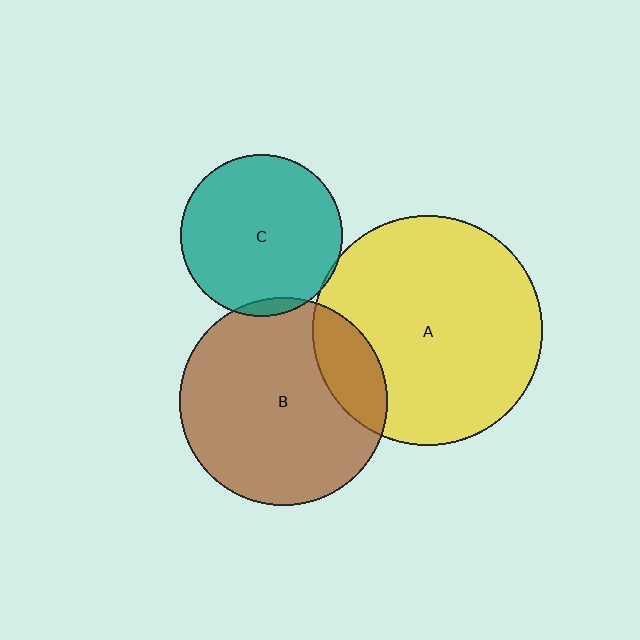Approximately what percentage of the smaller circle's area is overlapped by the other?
Approximately 20%.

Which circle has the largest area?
Circle A (yellow).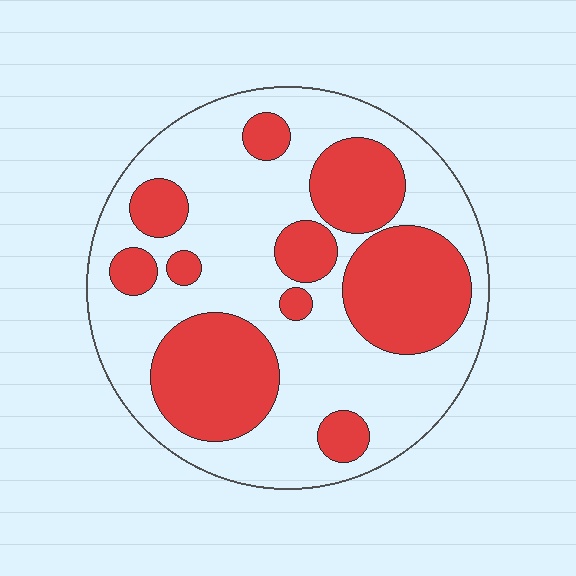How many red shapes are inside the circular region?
10.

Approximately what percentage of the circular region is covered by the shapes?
Approximately 35%.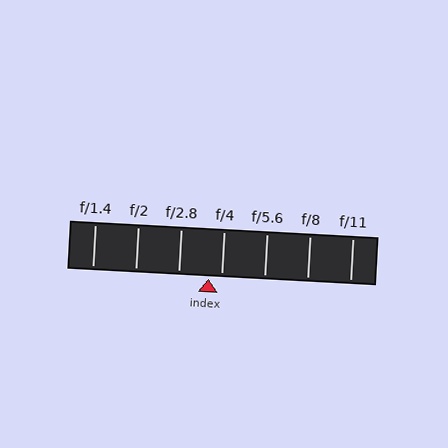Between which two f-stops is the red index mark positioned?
The index mark is between f/2.8 and f/4.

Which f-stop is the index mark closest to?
The index mark is closest to f/4.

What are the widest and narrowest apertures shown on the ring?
The widest aperture shown is f/1.4 and the narrowest is f/11.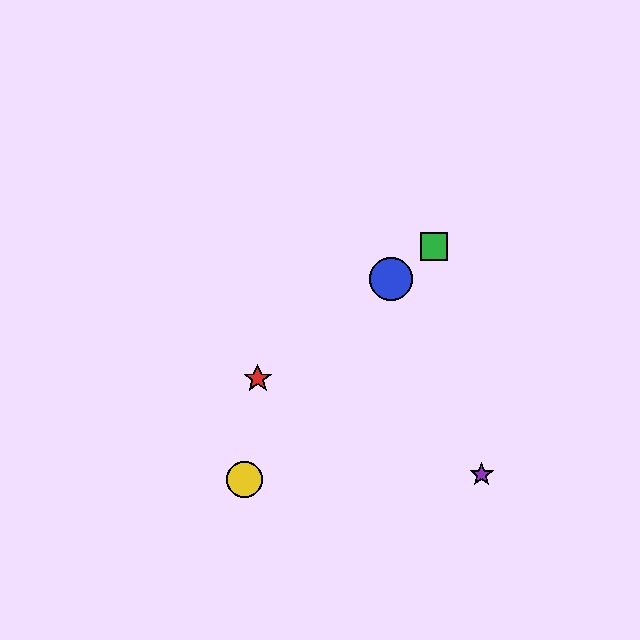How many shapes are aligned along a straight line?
3 shapes (the red star, the blue circle, the green square) are aligned along a straight line.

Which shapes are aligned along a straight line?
The red star, the blue circle, the green square are aligned along a straight line.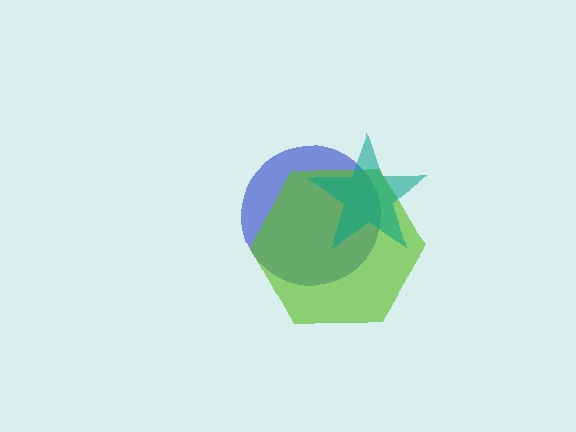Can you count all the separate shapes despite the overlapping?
Yes, there are 3 separate shapes.